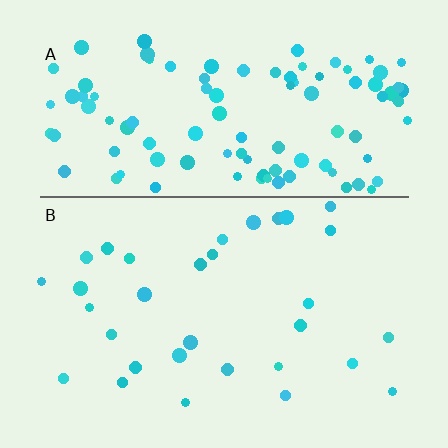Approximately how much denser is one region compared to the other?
Approximately 3.5× — region A over region B.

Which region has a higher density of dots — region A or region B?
A (the top).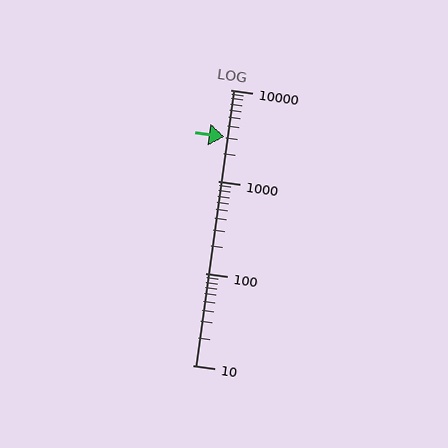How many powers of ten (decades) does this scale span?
The scale spans 3 decades, from 10 to 10000.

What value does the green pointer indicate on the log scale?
The pointer indicates approximately 3100.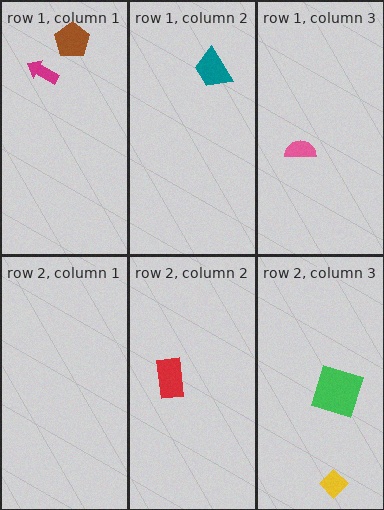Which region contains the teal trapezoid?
The row 1, column 2 region.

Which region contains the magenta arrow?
The row 1, column 1 region.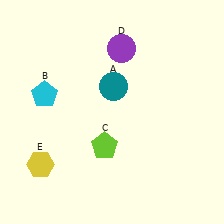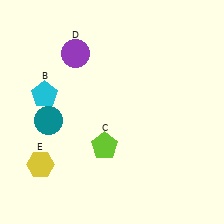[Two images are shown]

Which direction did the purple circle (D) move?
The purple circle (D) moved left.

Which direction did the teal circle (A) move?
The teal circle (A) moved left.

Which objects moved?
The objects that moved are: the teal circle (A), the purple circle (D).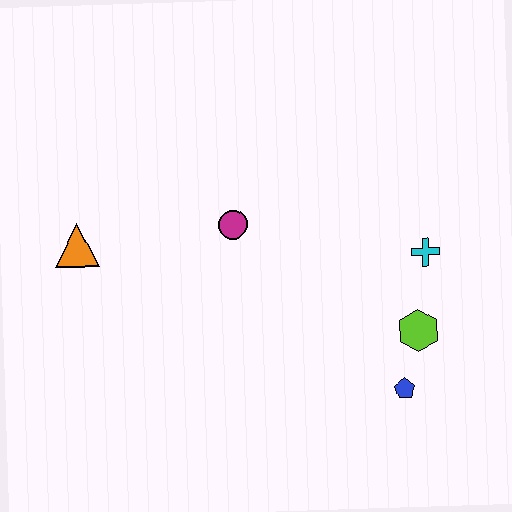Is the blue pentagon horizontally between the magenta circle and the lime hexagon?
Yes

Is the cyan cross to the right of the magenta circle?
Yes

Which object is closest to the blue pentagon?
The lime hexagon is closest to the blue pentagon.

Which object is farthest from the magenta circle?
The blue pentagon is farthest from the magenta circle.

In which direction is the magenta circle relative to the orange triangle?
The magenta circle is to the right of the orange triangle.